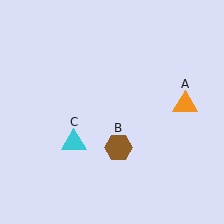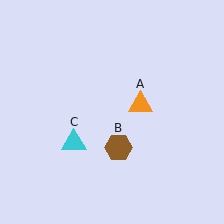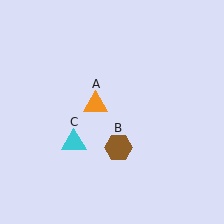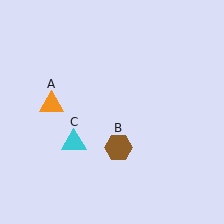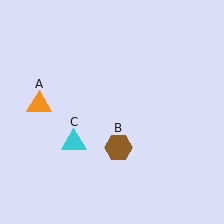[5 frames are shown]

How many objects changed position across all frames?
1 object changed position: orange triangle (object A).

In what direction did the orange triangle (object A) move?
The orange triangle (object A) moved left.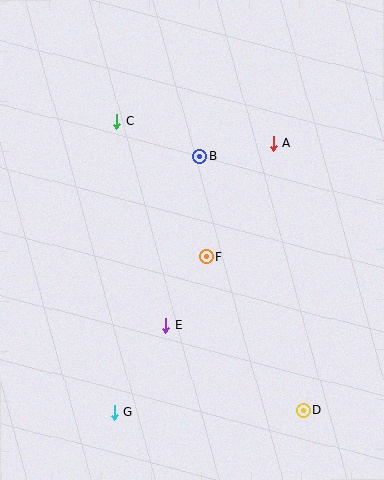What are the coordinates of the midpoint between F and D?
The midpoint between F and D is at (254, 333).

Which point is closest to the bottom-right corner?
Point D is closest to the bottom-right corner.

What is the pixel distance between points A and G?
The distance between A and G is 313 pixels.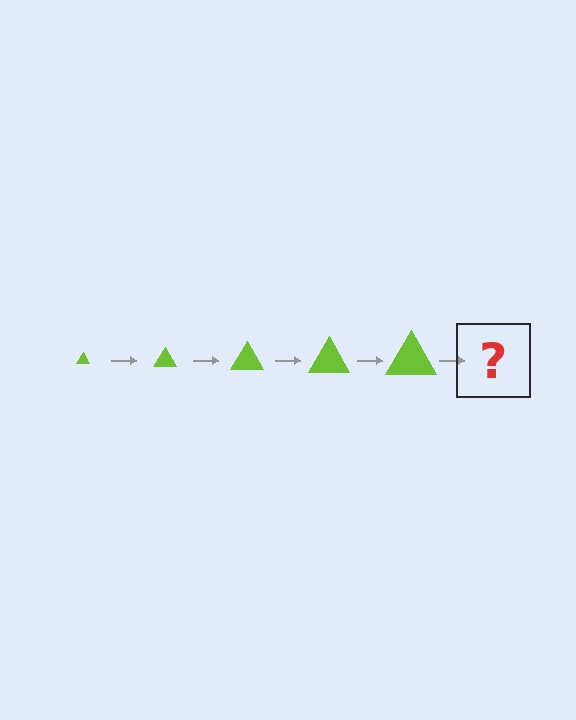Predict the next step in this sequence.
The next step is a lime triangle, larger than the previous one.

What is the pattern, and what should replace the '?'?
The pattern is that the triangle gets progressively larger each step. The '?' should be a lime triangle, larger than the previous one.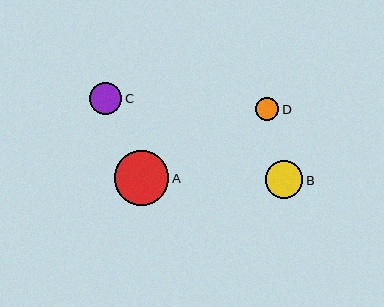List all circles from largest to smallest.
From largest to smallest: A, B, C, D.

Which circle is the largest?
Circle A is the largest with a size of approximately 54 pixels.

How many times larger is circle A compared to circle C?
Circle A is approximately 1.7 times the size of circle C.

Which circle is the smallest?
Circle D is the smallest with a size of approximately 24 pixels.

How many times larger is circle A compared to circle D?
Circle A is approximately 2.3 times the size of circle D.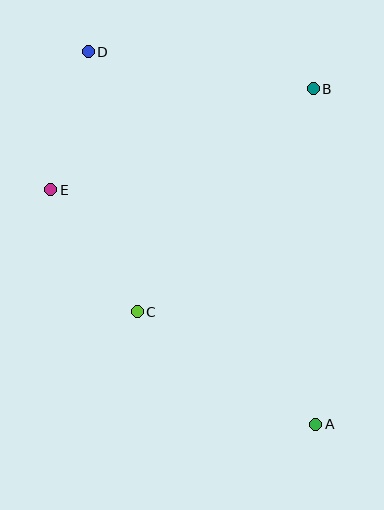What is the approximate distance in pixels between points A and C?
The distance between A and C is approximately 211 pixels.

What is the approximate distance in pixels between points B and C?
The distance between B and C is approximately 284 pixels.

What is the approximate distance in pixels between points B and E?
The distance between B and E is approximately 281 pixels.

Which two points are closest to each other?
Points D and E are closest to each other.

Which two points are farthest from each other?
Points A and D are farthest from each other.